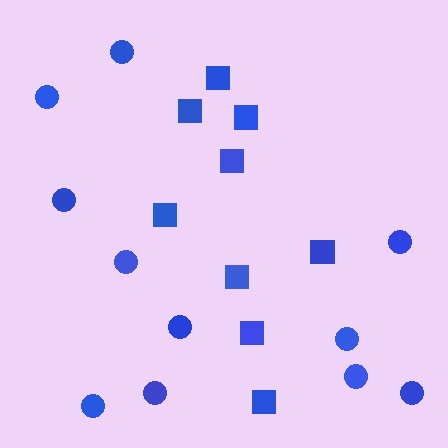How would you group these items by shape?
There are 2 groups: one group of circles (11) and one group of squares (9).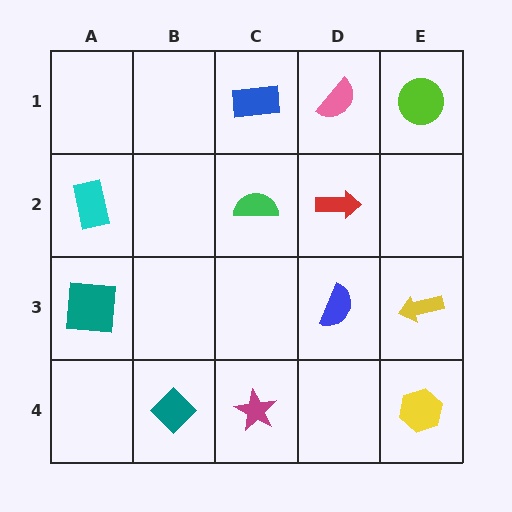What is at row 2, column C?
A green semicircle.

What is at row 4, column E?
A yellow hexagon.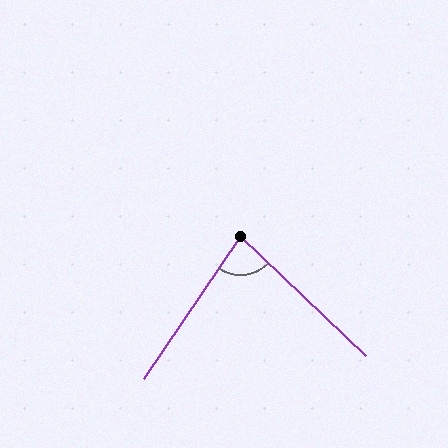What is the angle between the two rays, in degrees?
Approximately 80 degrees.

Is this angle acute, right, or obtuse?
It is acute.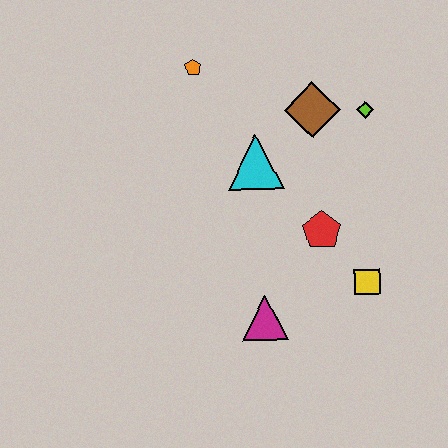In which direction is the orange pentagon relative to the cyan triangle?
The orange pentagon is above the cyan triangle.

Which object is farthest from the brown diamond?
The magenta triangle is farthest from the brown diamond.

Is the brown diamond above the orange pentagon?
No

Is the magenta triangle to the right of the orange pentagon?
Yes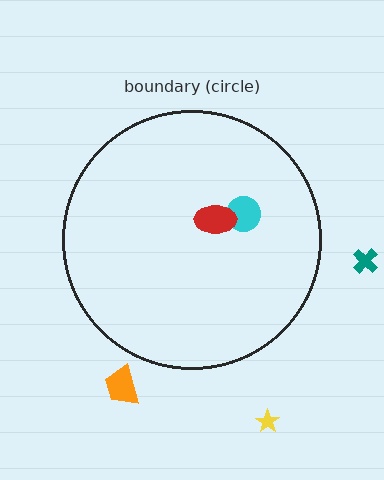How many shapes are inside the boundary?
2 inside, 3 outside.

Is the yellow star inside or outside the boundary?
Outside.